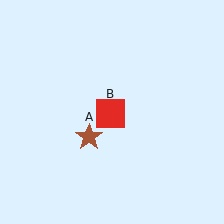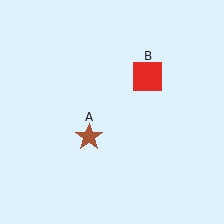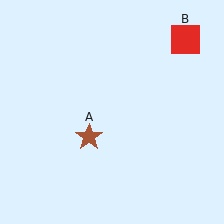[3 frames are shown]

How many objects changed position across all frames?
1 object changed position: red square (object B).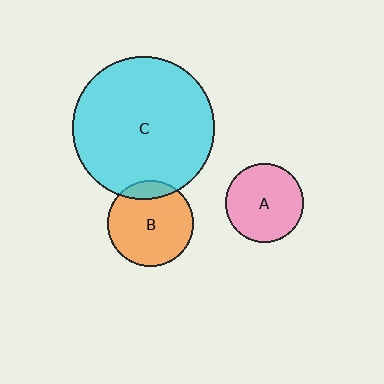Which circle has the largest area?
Circle C (cyan).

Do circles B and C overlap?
Yes.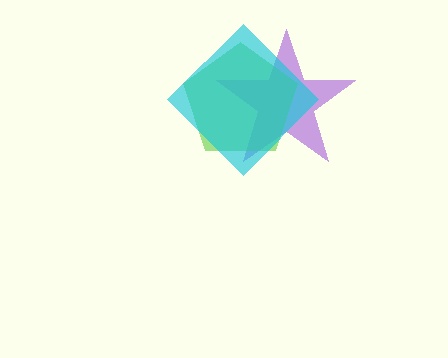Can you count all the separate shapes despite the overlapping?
Yes, there are 3 separate shapes.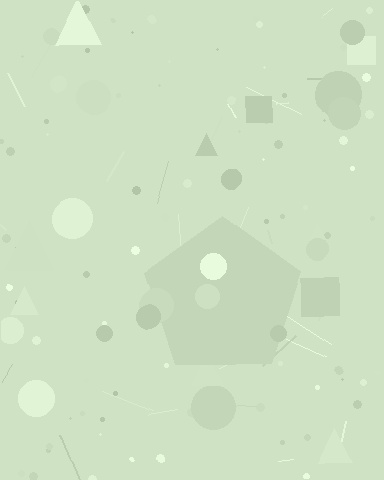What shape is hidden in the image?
A pentagon is hidden in the image.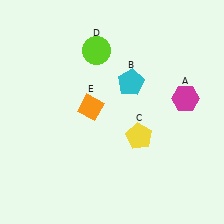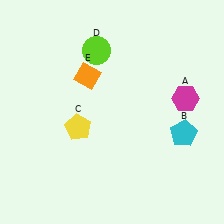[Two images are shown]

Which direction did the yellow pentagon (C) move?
The yellow pentagon (C) moved left.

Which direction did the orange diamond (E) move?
The orange diamond (E) moved up.